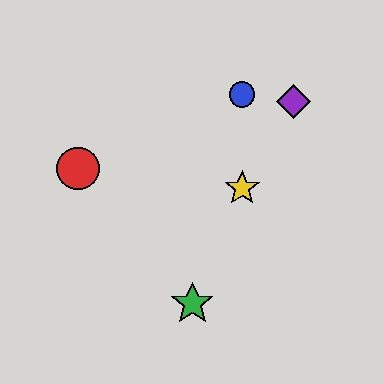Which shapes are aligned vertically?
The blue circle, the yellow star are aligned vertically.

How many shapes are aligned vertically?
2 shapes (the blue circle, the yellow star) are aligned vertically.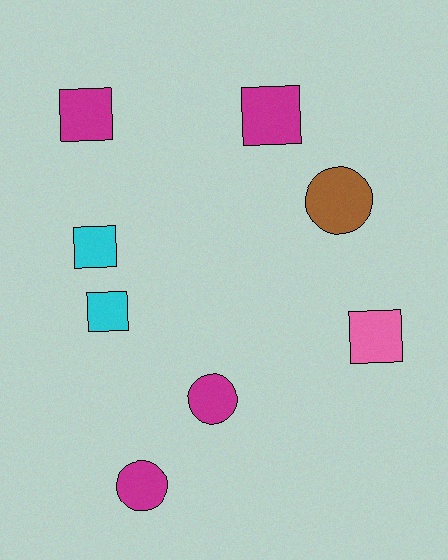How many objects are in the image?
There are 8 objects.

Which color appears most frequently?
Magenta, with 4 objects.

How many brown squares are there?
There are no brown squares.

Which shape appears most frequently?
Square, with 5 objects.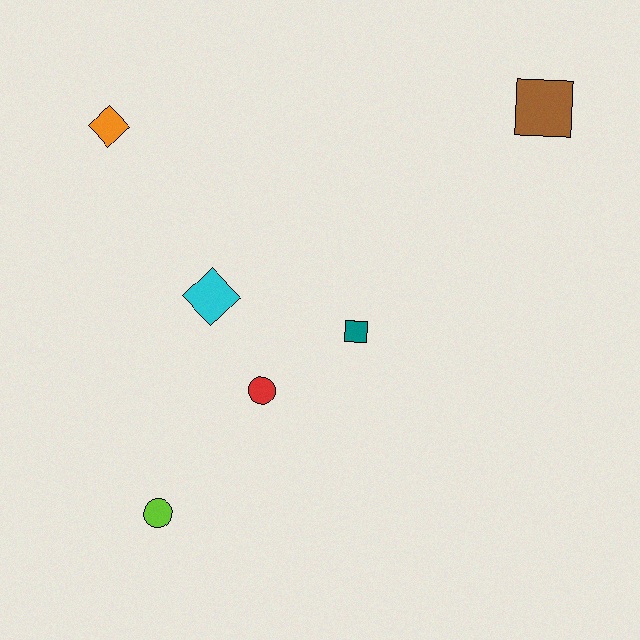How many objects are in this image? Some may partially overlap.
There are 6 objects.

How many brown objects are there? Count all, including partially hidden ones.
There is 1 brown object.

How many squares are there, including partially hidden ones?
There are 2 squares.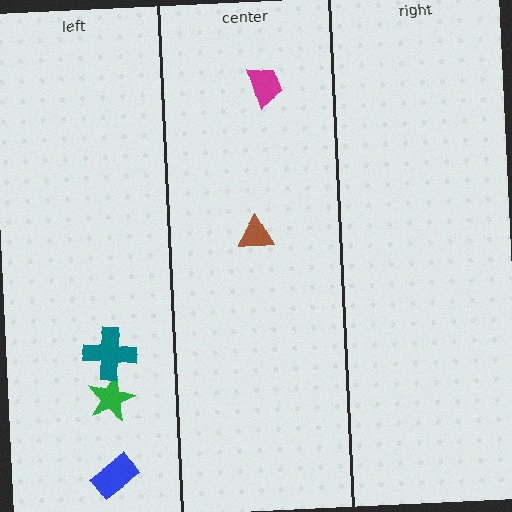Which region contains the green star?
The left region.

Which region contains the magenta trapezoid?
The center region.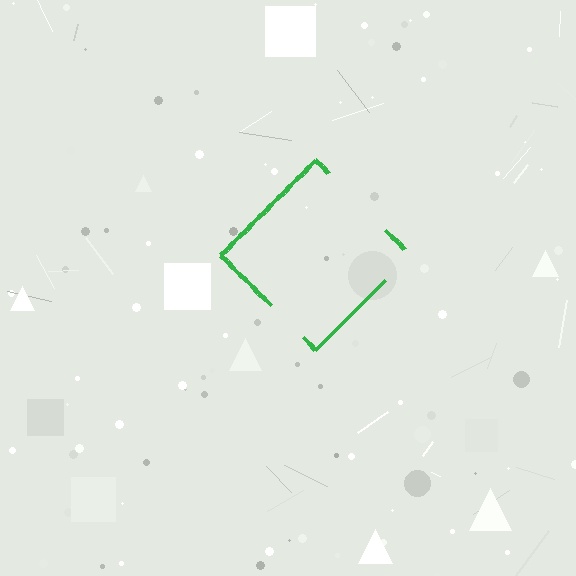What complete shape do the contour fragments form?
The contour fragments form a diamond.